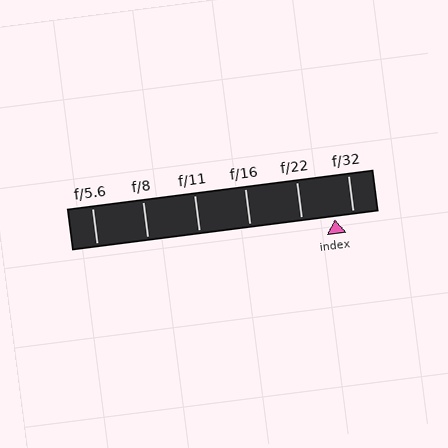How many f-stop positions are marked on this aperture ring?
There are 6 f-stop positions marked.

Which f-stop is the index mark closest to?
The index mark is closest to f/32.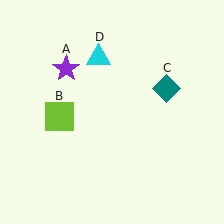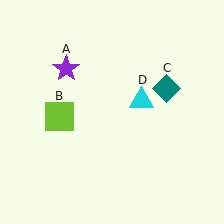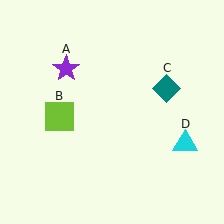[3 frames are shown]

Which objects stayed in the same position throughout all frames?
Purple star (object A) and lime square (object B) and teal diamond (object C) remained stationary.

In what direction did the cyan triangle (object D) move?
The cyan triangle (object D) moved down and to the right.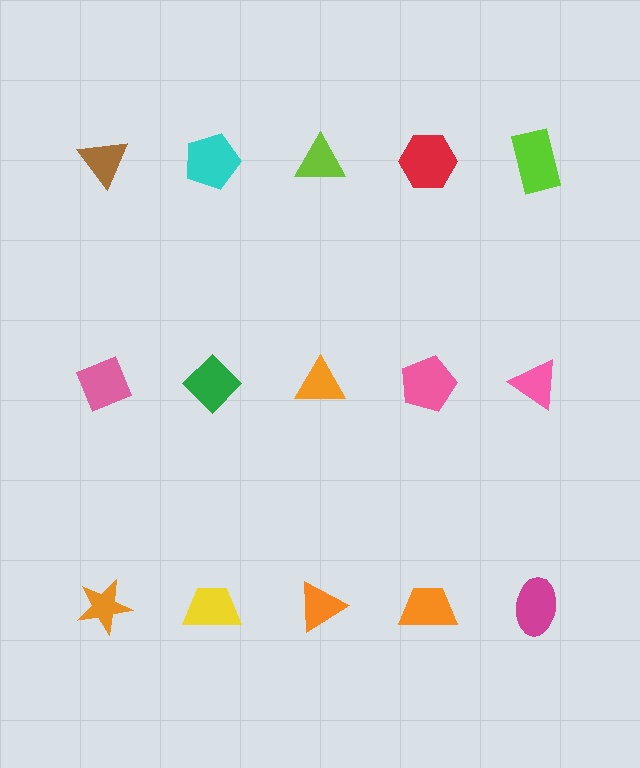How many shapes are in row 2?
5 shapes.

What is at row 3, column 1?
An orange star.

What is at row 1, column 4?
A red hexagon.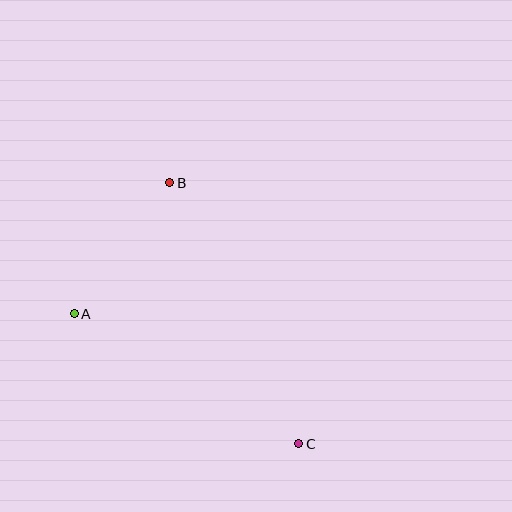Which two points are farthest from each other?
Points B and C are farthest from each other.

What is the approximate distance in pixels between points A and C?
The distance between A and C is approximately 259 pixels.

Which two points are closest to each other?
Points A and B are closest to each other.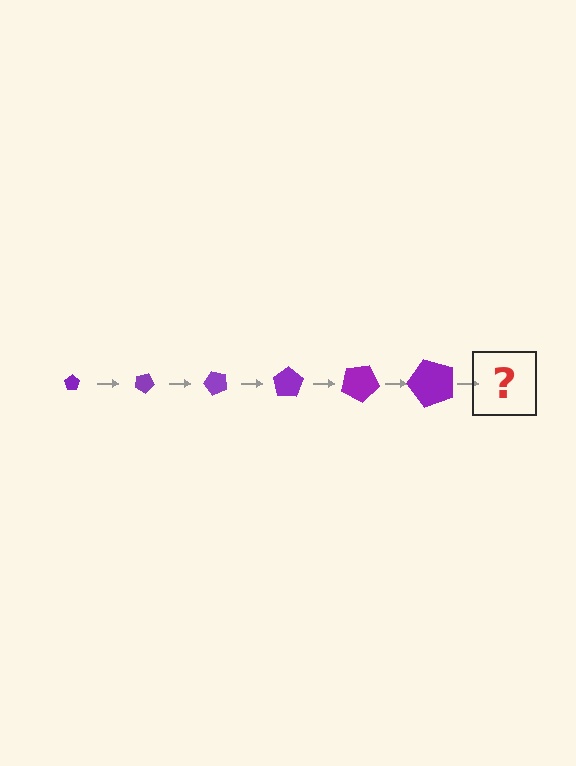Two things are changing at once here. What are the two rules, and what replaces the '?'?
The two rules are that the pentagon grows larger each step and it rotates 25 degrees each step. The '?' should be a pentagon, larger than the previous one and rotated 150 degrees from the start.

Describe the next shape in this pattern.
It should be a pentagon, larger than the previous one and rotated 150 degrees from the start.